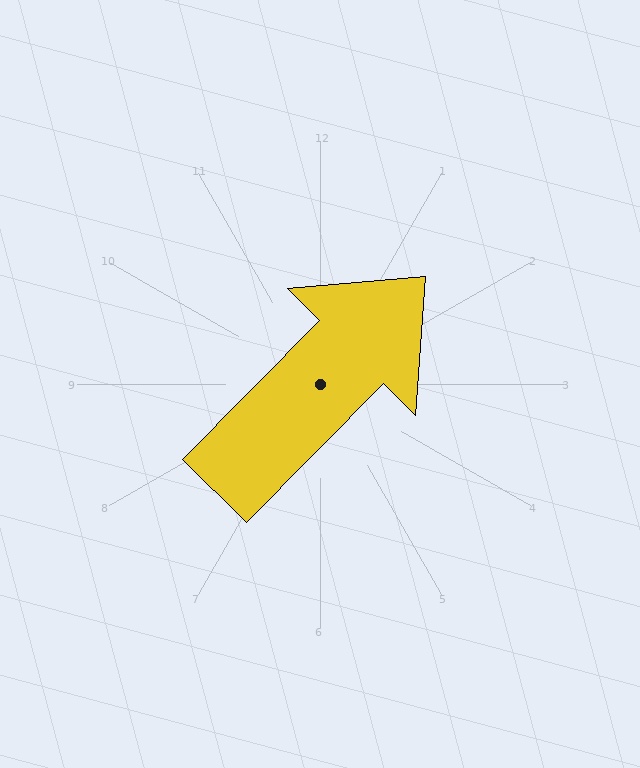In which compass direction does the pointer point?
Northeast.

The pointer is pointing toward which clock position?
Roughly 1 o'clock.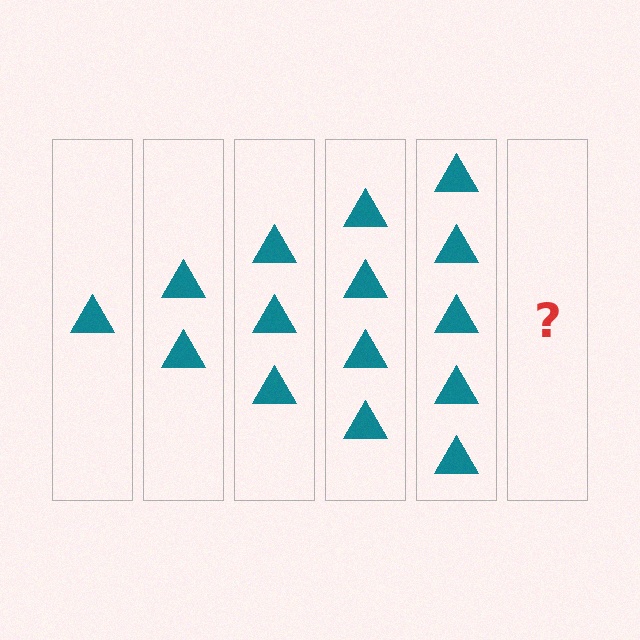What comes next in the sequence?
The next element should be 6 triangles.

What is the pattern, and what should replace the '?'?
The pattern is that each step adds one more triangle. The '?' should be 6 triangles.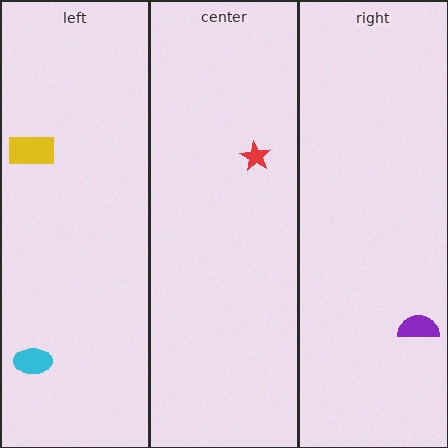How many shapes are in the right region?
1.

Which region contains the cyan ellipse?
The left region.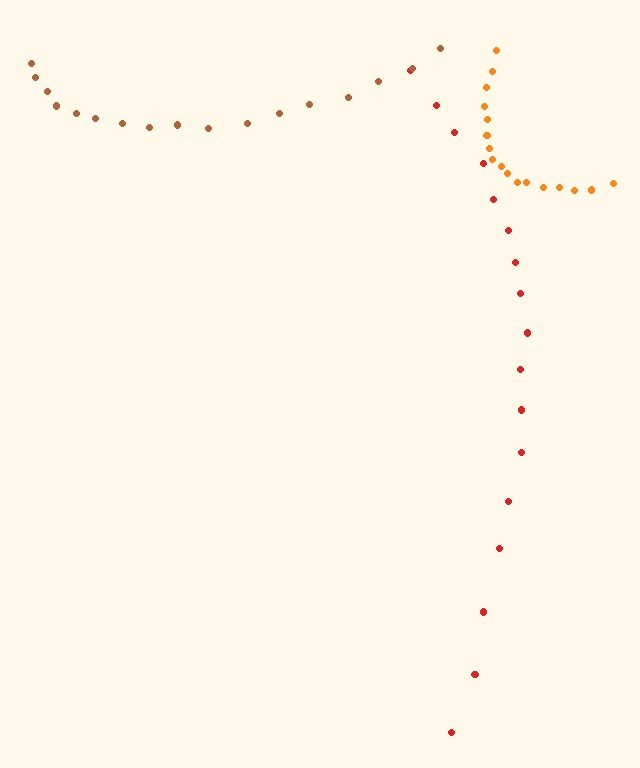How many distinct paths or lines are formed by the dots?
There are 3 distinct paths.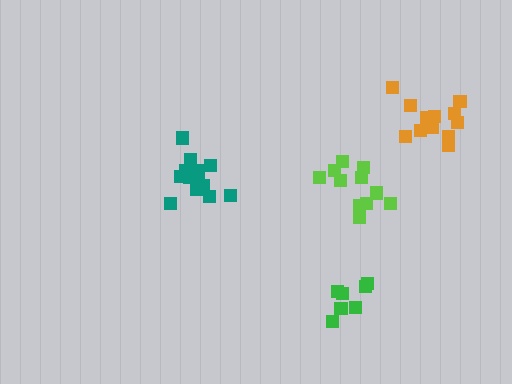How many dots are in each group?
Group 1: 11 dots, Group 2: 13 dots, Group 3: 12 dots, Group 4: 7 dots (43 total).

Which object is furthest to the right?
The orange cluster is rightmost.